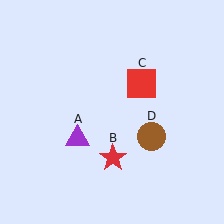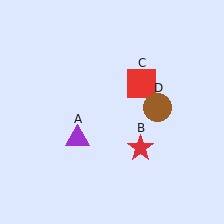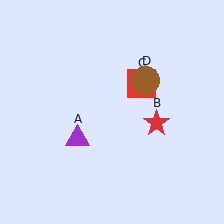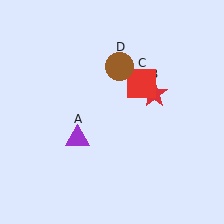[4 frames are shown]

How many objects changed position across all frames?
2 objects changed position: red star (object B), brown circle (object D).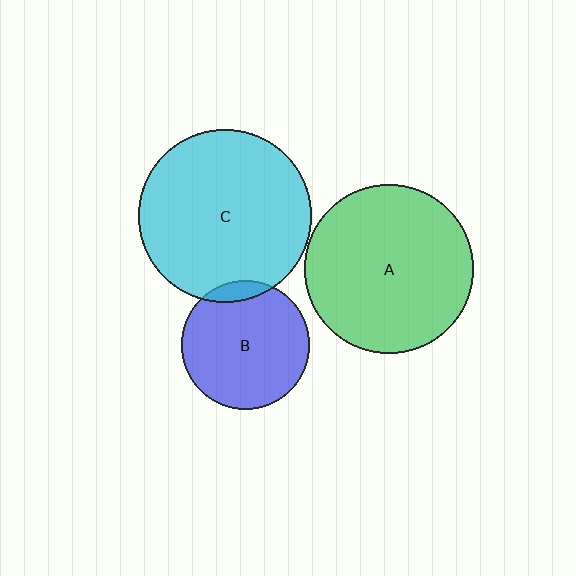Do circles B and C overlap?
Yes.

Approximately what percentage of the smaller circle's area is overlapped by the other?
Approximately 10%.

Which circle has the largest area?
Circle C (cyan).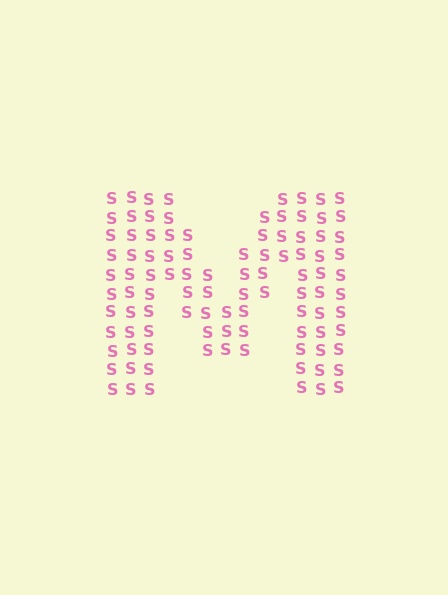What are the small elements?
The small elements are letter S's.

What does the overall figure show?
The overall figure shows the letter M.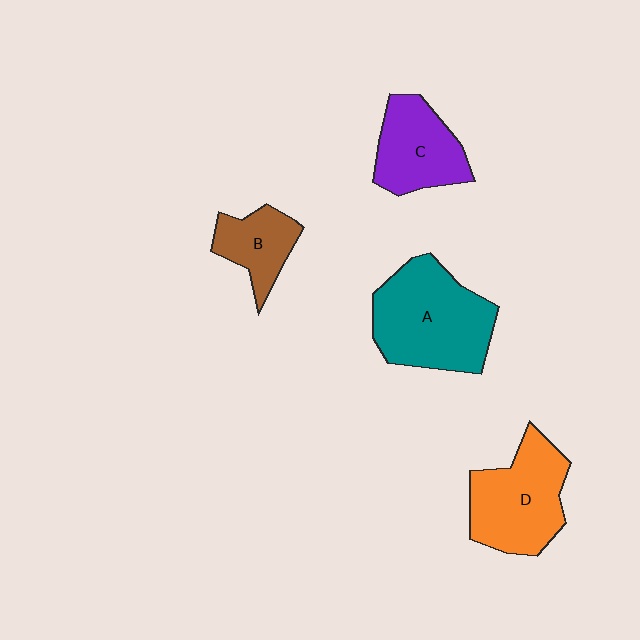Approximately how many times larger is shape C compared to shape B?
Approximately 1.4 times.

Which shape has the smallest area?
Shape B (brown).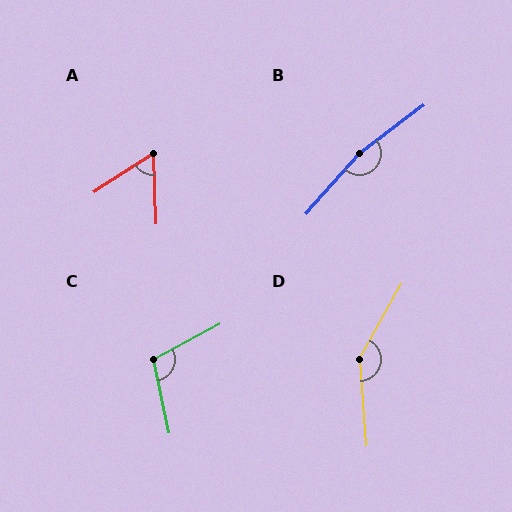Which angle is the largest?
B, at approximately 168 degrees.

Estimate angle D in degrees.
Approximately 147 degrees.